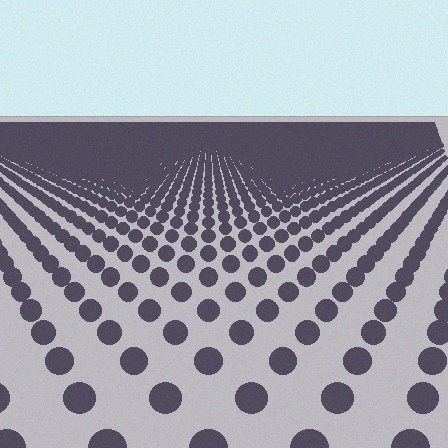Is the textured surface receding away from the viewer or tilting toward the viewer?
The surface is receding away from the viewer. Texture elements get smaller and denser toward the top.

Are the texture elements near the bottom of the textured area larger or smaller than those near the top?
Larger. Near the bottom, elements are closer to the viewer and appear at a bigger on-screen size.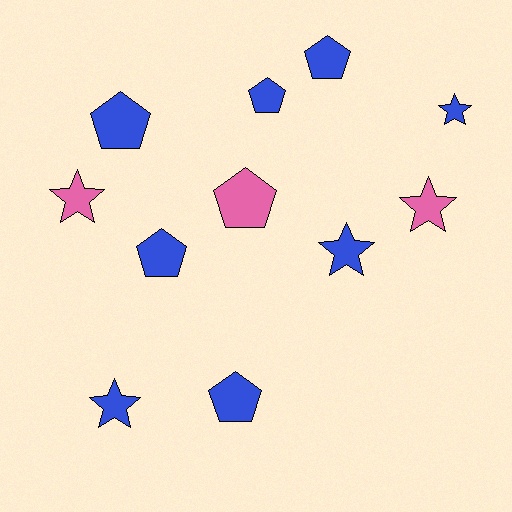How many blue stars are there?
There are 3 blue stars.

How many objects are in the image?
There are 11 objects.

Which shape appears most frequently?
Pentagon, with 6 objects.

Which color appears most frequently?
Blue, with 8 objects.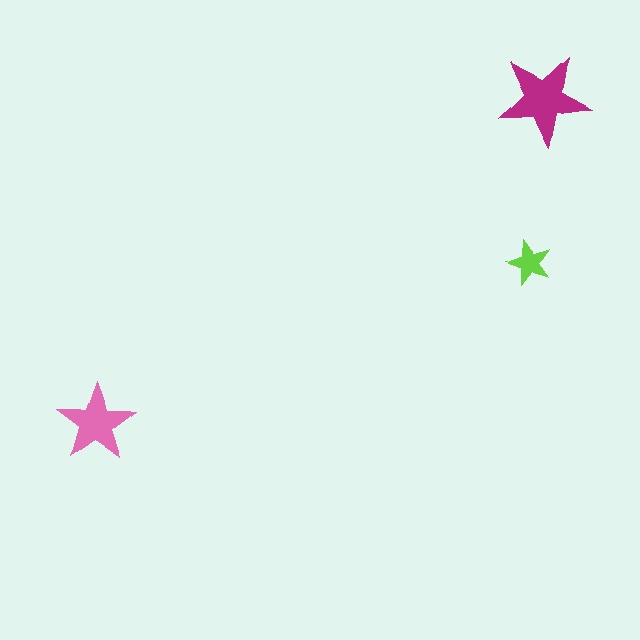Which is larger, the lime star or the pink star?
The pink one.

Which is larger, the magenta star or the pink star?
The magenta one.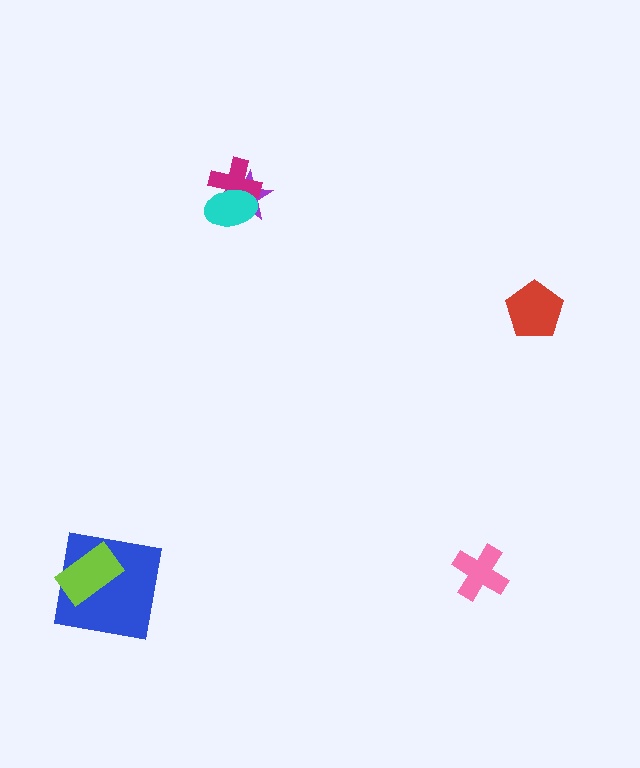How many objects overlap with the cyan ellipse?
2 objects overlap with the cyan ellipse.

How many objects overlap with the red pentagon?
0 objects overlap with the red pentagon.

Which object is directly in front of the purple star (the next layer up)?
The magenta cross is directly in front of the purple star.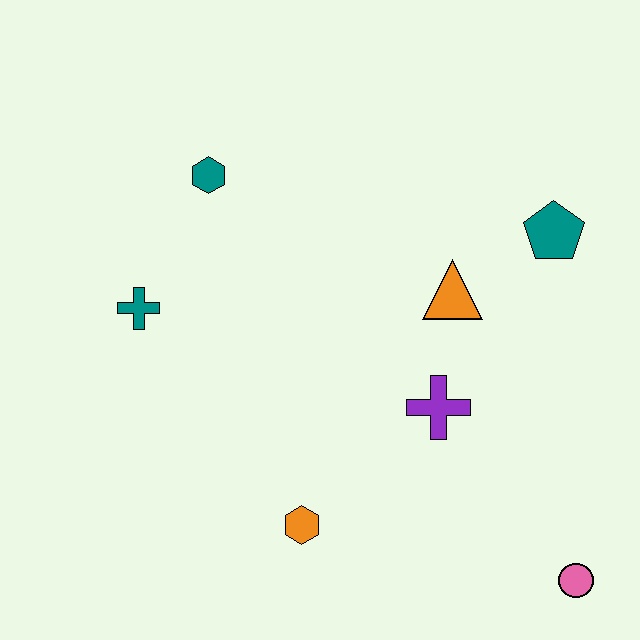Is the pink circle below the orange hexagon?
Yes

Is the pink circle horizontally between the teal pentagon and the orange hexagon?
No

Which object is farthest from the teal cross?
The pink circle is farthest from the teal cross.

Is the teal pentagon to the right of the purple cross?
Yes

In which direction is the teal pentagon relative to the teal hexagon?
The teal pentagon is to the right of the teal hexagon.